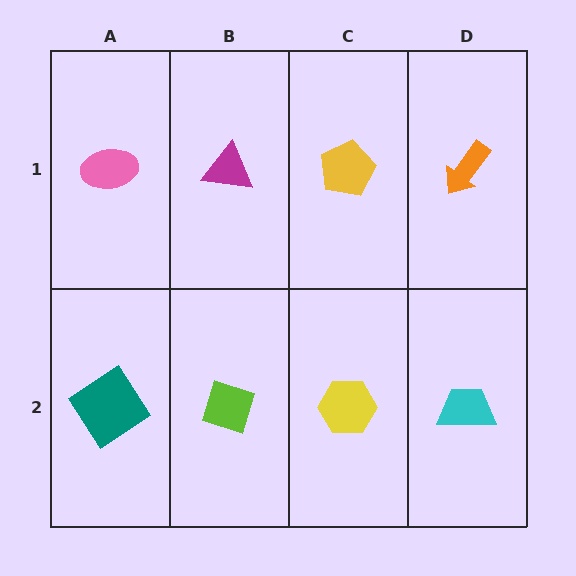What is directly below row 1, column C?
A yellow hexagon.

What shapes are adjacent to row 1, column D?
A cyan trapezoid (row 2, column D), a yellow pentagon (row 1, column C).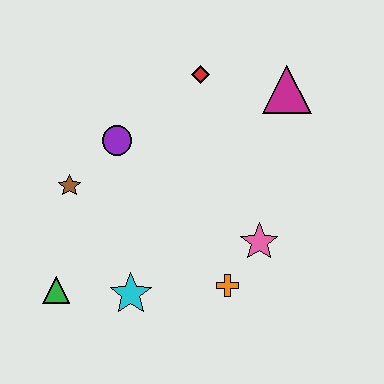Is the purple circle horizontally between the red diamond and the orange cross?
No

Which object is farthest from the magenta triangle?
The green triangle is farthest from the magenta triangle.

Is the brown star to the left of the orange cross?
Yes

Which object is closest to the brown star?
The purple circle is closest to the brown star.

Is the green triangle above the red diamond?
No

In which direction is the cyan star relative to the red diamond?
The cyan star is below the red diamond.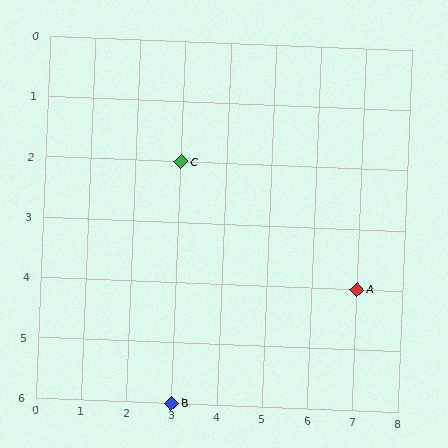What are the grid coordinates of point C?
Point C is at grid coordinates (3, 2).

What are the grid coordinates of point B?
Point B is at grid coordinates (3, 6).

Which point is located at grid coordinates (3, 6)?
Point B is at (3, 6).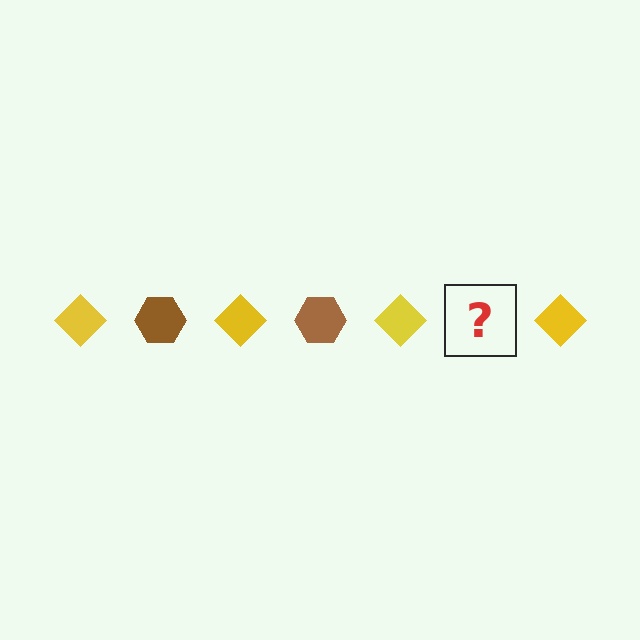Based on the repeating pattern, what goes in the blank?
The blank should be a brown hexagon.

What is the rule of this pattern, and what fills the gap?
The rule is that the pattern alternates between yellow diamond and brown hexagon. The gap should be filled with a brown hexagon.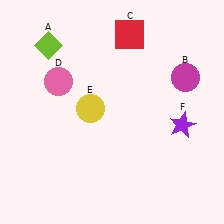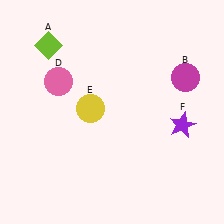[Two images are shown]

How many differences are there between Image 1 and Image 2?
There is 1 difference between the two images.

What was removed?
The red square (C) was removed in Image 2.